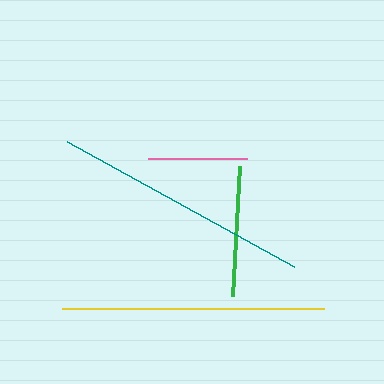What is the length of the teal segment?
The teal segment is approximately 259 pixels long.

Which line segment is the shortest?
The pink line is the shortest at approximately 99 pixels.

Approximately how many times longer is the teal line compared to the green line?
The teal line is approximately 2.0 times the length of the green line.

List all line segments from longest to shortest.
From longest to shortest: yellow, teal, green, pink.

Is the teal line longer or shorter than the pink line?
The teal line is longer than the pink line.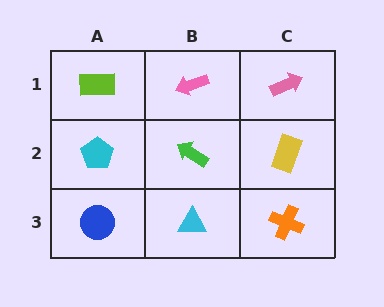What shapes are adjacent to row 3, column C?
A yellow rectangle (row 2, column C), a cyan triangle (row 3, column B).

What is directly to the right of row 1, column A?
A pink arrow.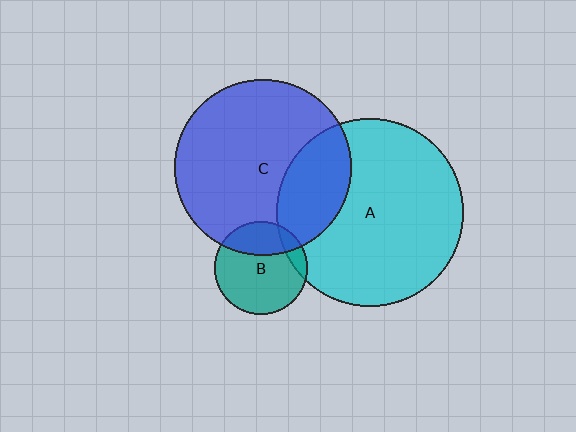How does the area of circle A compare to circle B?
Approximately 4.1 times.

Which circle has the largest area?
Circle A (cyan).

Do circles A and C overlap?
Yes.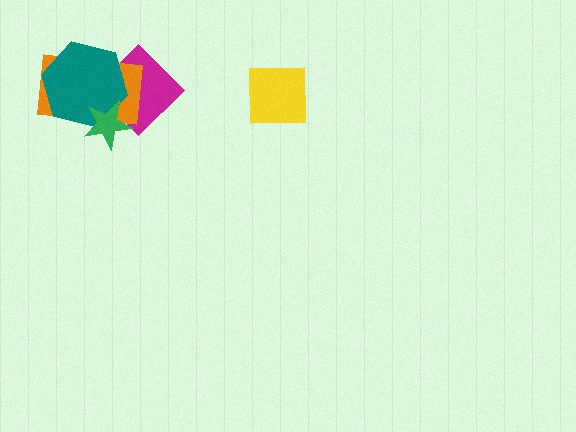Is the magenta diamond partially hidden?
Yes, it is partially covered by another shape.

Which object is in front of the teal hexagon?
The green star is in front of the teal hexagon.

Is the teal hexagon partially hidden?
Yes, it is partially covered by another shape.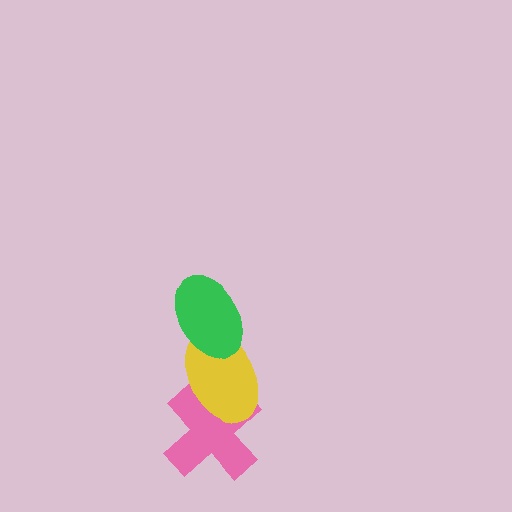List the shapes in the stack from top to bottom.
From top to bottom: the green ellipse, the yellow ellipse, the pink cross.